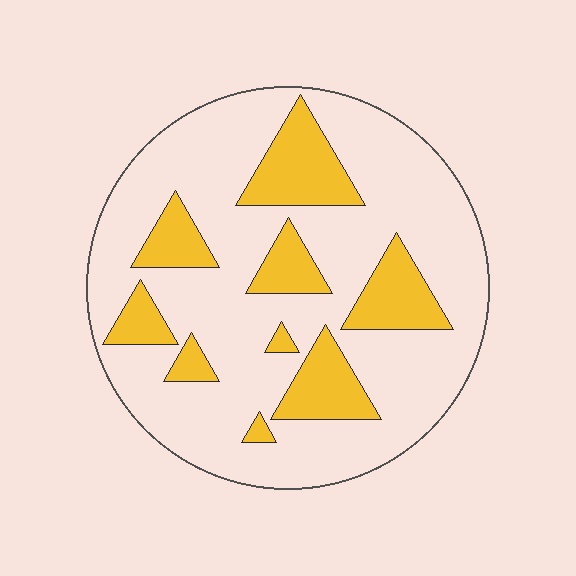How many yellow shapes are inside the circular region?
9.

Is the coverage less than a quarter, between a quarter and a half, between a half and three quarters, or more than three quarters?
Less than a quarter.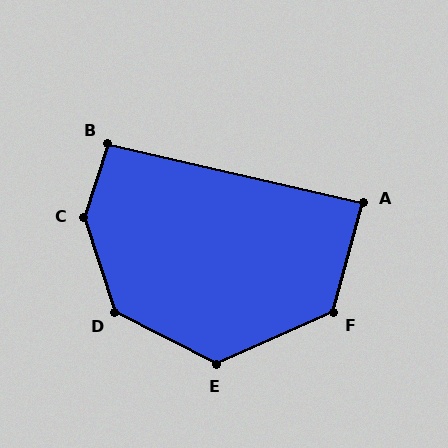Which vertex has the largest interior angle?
C, at approximately 143 degrees.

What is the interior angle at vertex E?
Approximately 129 degrees (obtuse).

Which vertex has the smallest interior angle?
A, at approximately 88 degrees.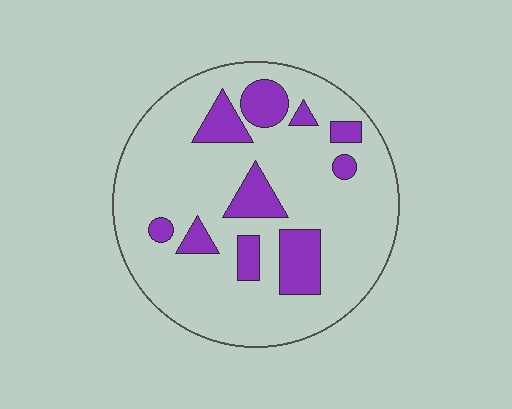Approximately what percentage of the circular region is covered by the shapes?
Approximately 20%.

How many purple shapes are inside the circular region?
10.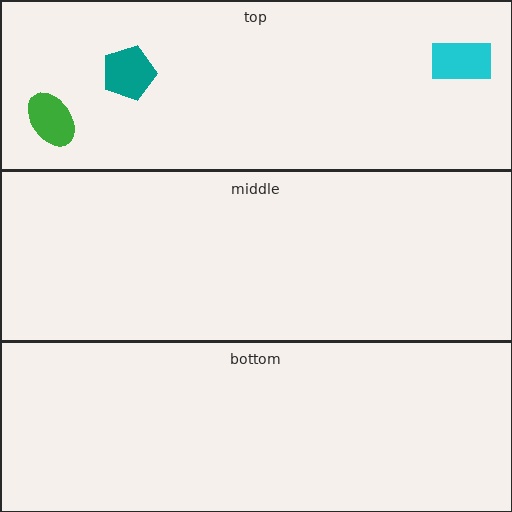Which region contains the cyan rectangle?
The top region.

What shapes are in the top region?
The green ellipse, the cyan rectangle, the teal pentagon.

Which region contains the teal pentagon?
The top region.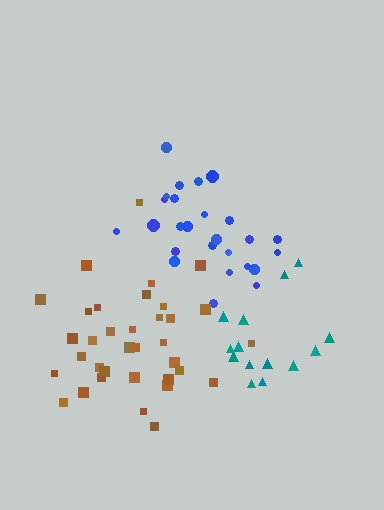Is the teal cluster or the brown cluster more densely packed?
Brown.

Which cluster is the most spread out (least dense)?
Teal.